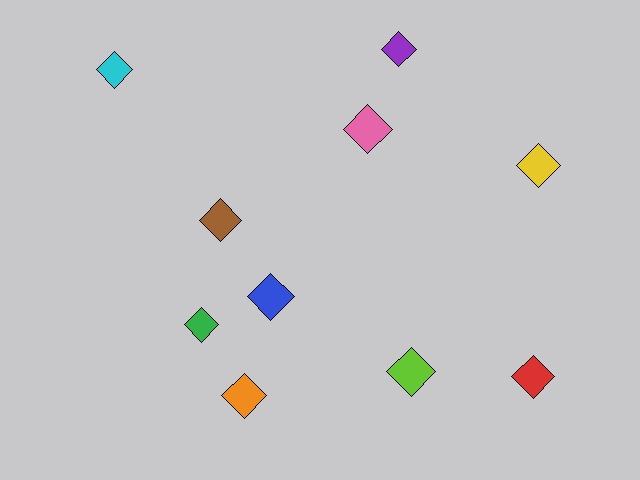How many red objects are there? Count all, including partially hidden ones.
There is 1 red object.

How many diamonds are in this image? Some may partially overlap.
There are 10 diamonds.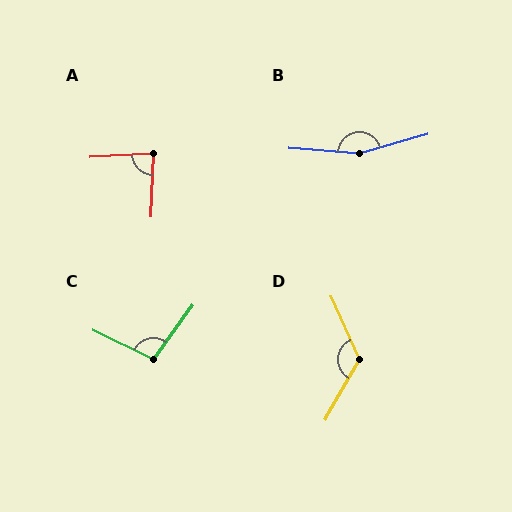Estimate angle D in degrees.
Approximately 126 degrees.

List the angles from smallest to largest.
A (84°), C (100°), D (126°), B (160°).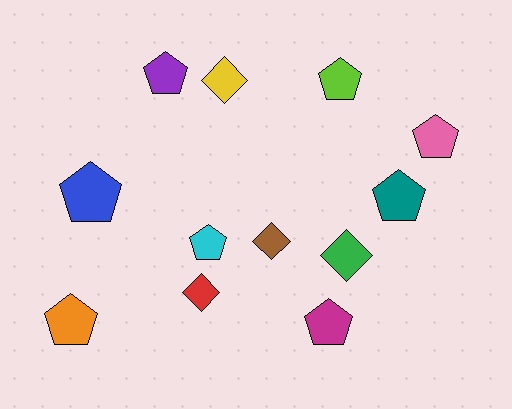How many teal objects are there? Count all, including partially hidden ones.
There is 1 teal object.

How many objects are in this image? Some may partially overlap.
There are 12 objects.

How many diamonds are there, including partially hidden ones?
There are 4 diamonds.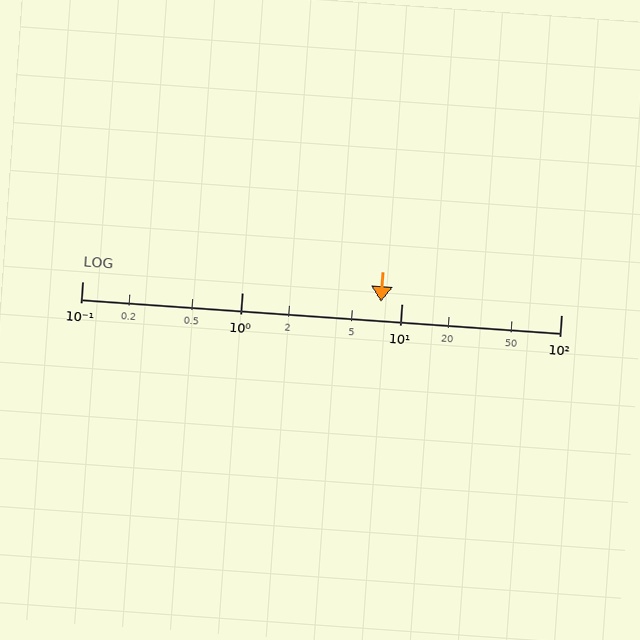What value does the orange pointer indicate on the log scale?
The pointer indicates approximately 7.4.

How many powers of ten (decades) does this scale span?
The scale spans 3 decades, from 0.1 to 100.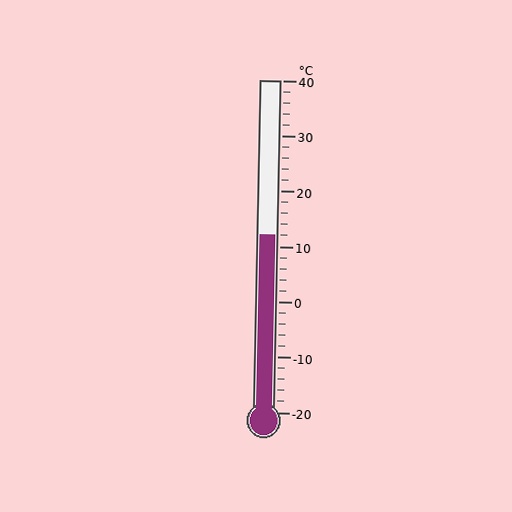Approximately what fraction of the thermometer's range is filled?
The thermometer is filled to approximately 55% of its range.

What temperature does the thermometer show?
The thermometer shows approximately 12°C.